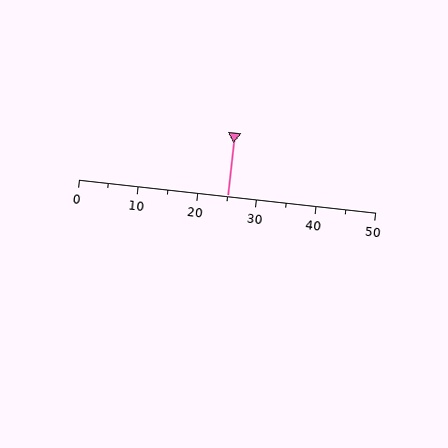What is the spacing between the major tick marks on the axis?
The major ticks are spaced 10 apart.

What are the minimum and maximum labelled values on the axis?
The axis runs from 0 to 50.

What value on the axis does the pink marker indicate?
The marker indicates approximately 25.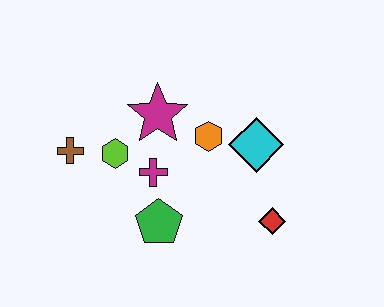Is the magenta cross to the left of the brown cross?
No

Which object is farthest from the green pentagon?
The cyan diamond is farthest from the green pentagon.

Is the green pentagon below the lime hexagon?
Yes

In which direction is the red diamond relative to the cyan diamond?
The red diamond is below the cyan diamond.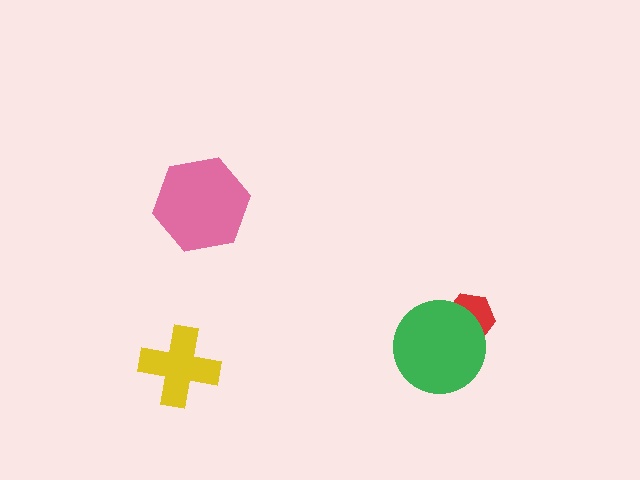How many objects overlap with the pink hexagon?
0 objects overlap with the pink hexagon.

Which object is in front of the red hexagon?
The green circle is in front of the red hexagon.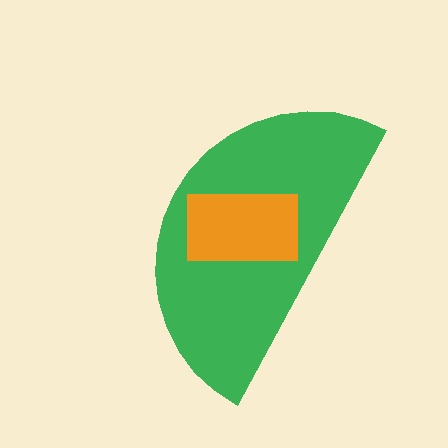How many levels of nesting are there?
2.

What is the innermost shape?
The orange rectangle.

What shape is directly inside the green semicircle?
The orange rectangle.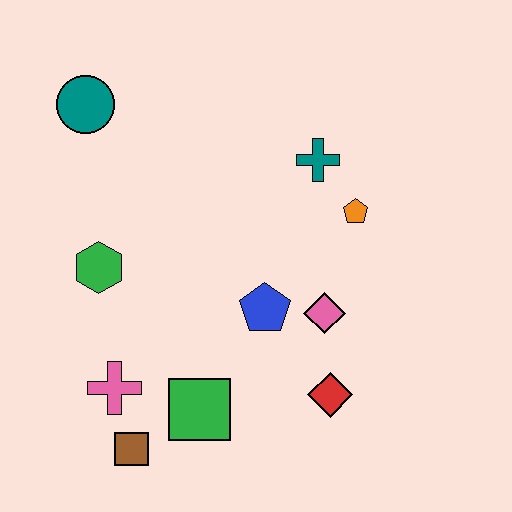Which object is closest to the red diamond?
The pink diamond is closest to the red diamond.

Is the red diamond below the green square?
No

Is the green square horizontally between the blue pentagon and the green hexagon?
Yes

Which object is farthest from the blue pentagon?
The teal circle is farthest from the blue pentagon.